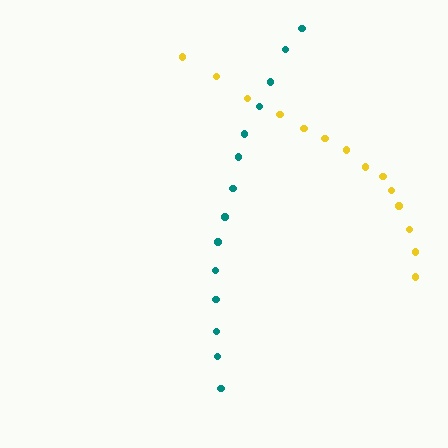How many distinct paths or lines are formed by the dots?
There are 2 distinct paths.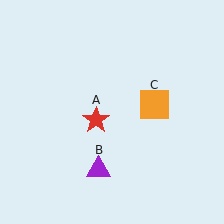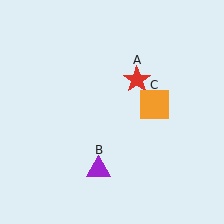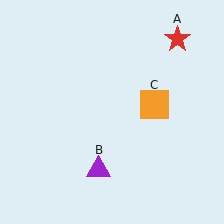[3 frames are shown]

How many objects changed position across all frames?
1 object changed position: red star (object A).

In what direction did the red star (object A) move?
The red star (object A) moved up and to the right.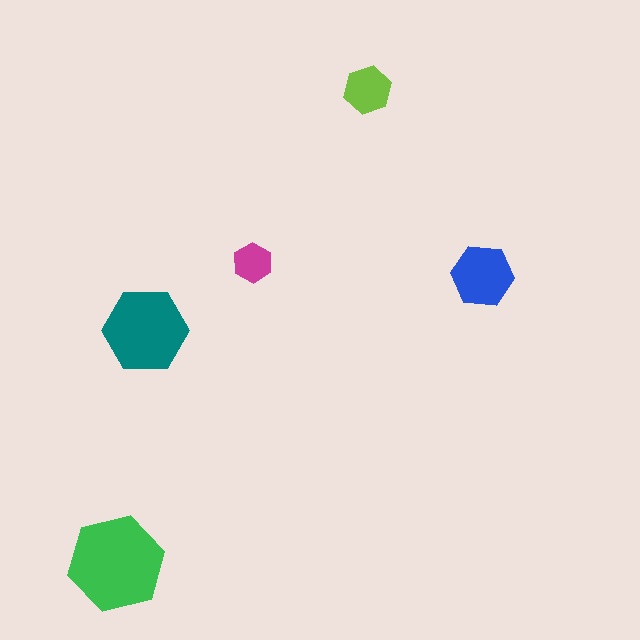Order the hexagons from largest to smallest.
the green one, the teal one, the blue one, the lime one, the magenta one.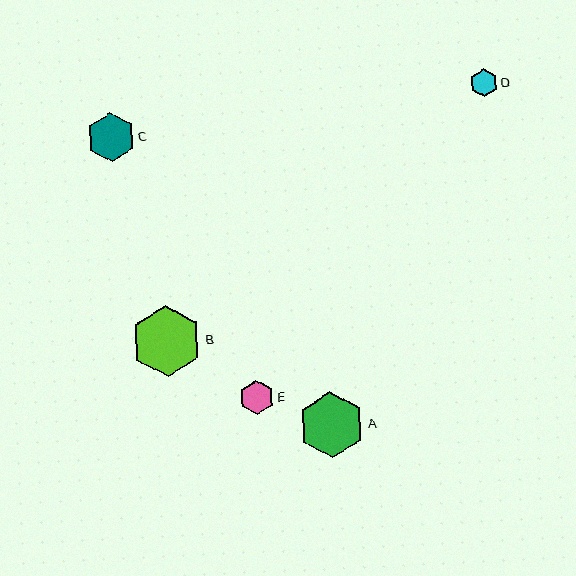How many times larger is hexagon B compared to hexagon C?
Hexagon B is approximately 1.5 times the size of hexagon C.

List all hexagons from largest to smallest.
From largest to smallest: B, A, C, E, D.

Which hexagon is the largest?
Hexagon B is the largest with a size of approximately 71 pixels.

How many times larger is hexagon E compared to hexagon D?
Hexagon E is approximately 1.2 times the size of hexagon D.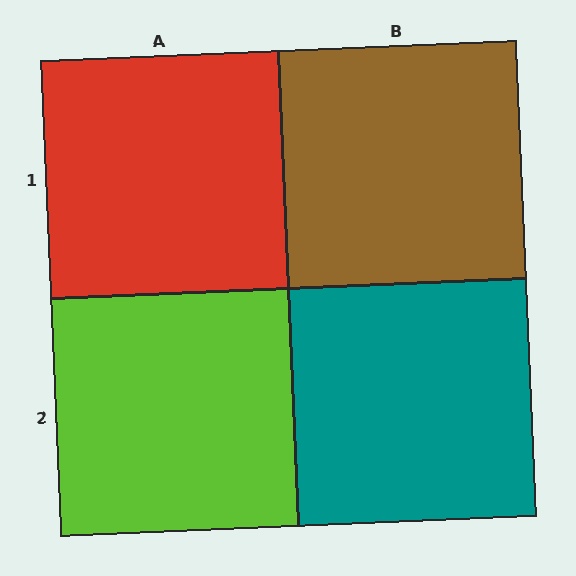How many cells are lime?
1 cell is lime.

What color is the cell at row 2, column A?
Lime.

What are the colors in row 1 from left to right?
Red, brown.